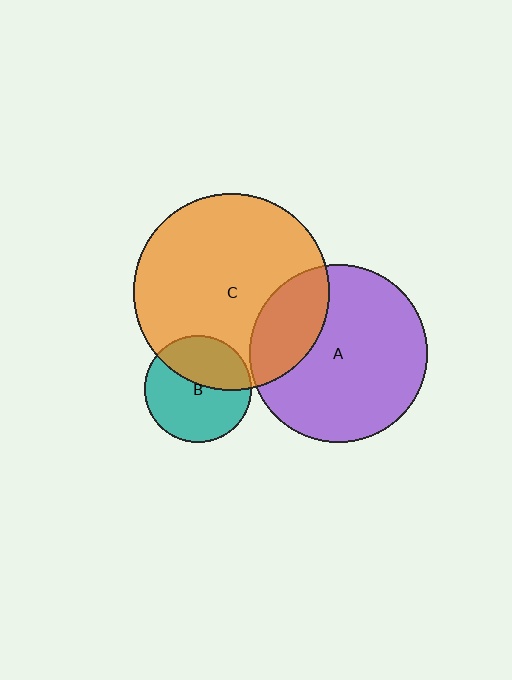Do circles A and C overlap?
Yes.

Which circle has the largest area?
Circle C (orange).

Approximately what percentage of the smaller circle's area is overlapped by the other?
Approximately 25%.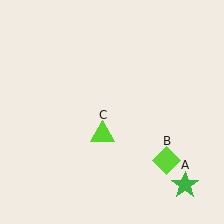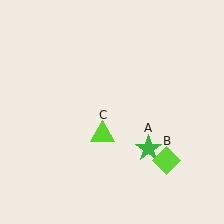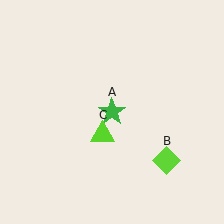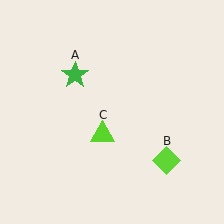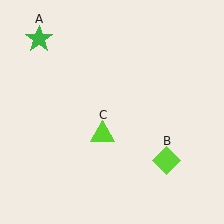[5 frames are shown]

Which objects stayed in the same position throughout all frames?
Lime diamond (object B) and lime triangle (object C) remained stationary.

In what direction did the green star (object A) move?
The green star (object A) moved up and to the left.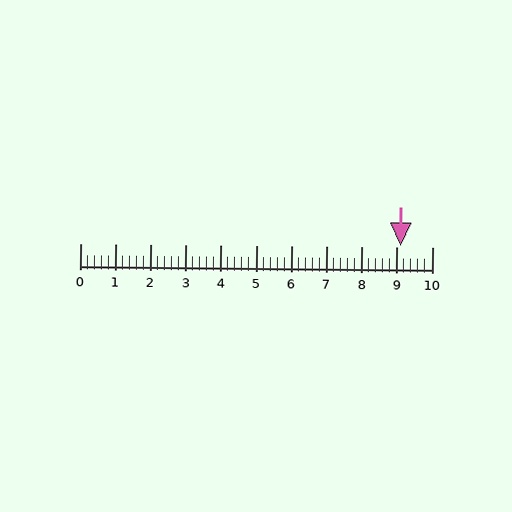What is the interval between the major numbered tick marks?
The major tick marks are spaced 1 units apart.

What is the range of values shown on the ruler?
The ruler shows values from 0 to 10.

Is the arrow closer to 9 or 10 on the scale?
The arrow is closer to 9.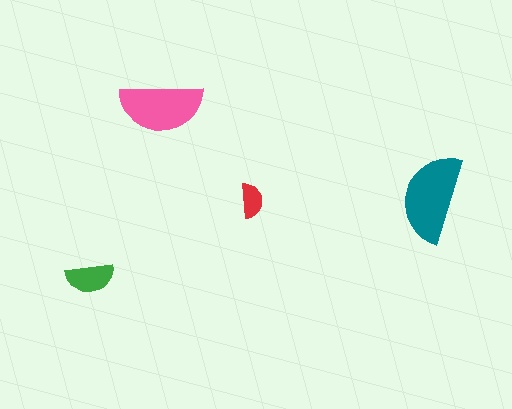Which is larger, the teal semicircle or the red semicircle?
The teal one.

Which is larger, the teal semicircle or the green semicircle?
The teal one.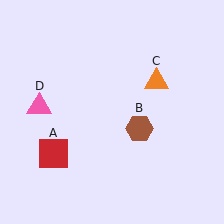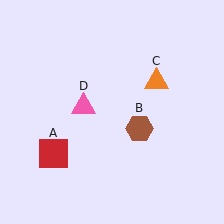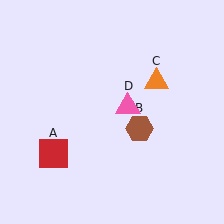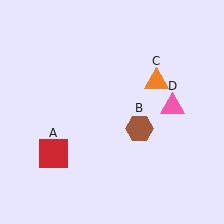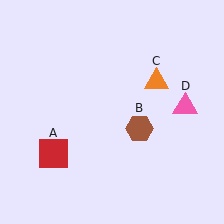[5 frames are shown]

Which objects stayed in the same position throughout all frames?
Red square (object A) and brown hexagon (object B) and orange triangle (object C) remained stationary.